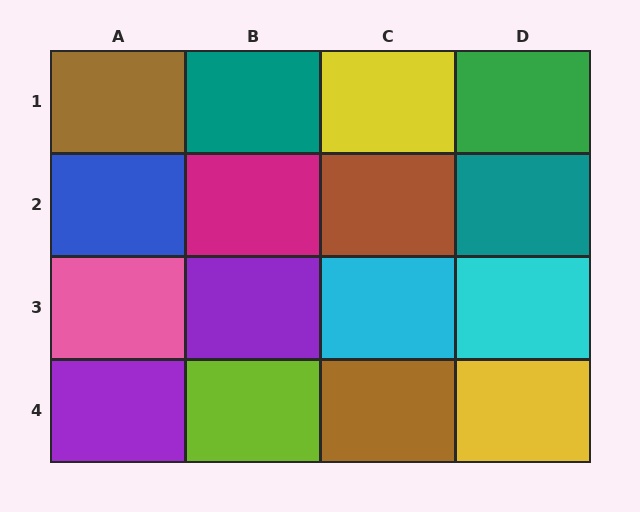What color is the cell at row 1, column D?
Green.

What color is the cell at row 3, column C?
Cyan.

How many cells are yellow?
2 cells are yellow.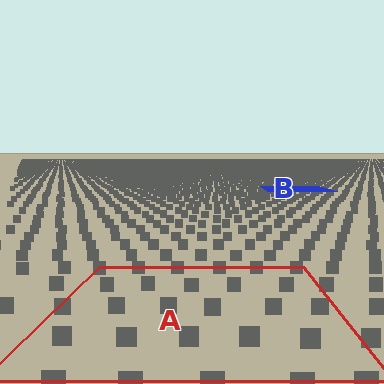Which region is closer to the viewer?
Region A is closer. The texture elements there are larger and more spread out.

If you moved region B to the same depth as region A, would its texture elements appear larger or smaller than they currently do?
They would appear larger. At a closer depth, the same texture elements are projected at a bigger on-screen size.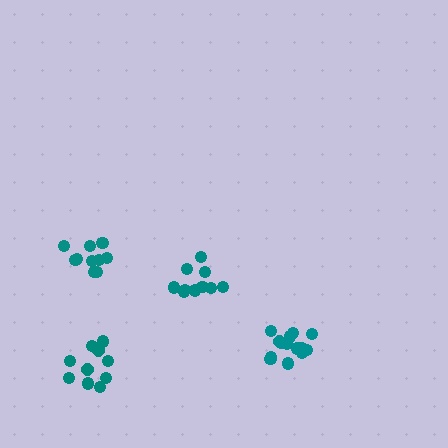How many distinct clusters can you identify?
There are 4 distinct clusters.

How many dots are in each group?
Group 1: 10 dots, Group 2: 14 dots, Group 3: 10 dots, Group 4: 10 dots (44 total).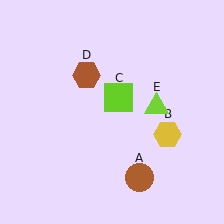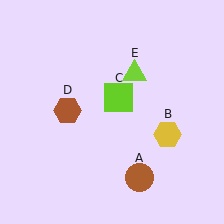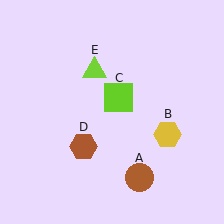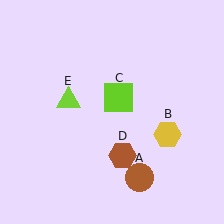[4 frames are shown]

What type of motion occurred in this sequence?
The brown hexagon (object D), lime triangle (object E) rotated counterclockwise around the center of the scene.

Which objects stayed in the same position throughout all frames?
Brown circle (object A) and yellow hexagon (object B) and lime square (object C) remained stationary.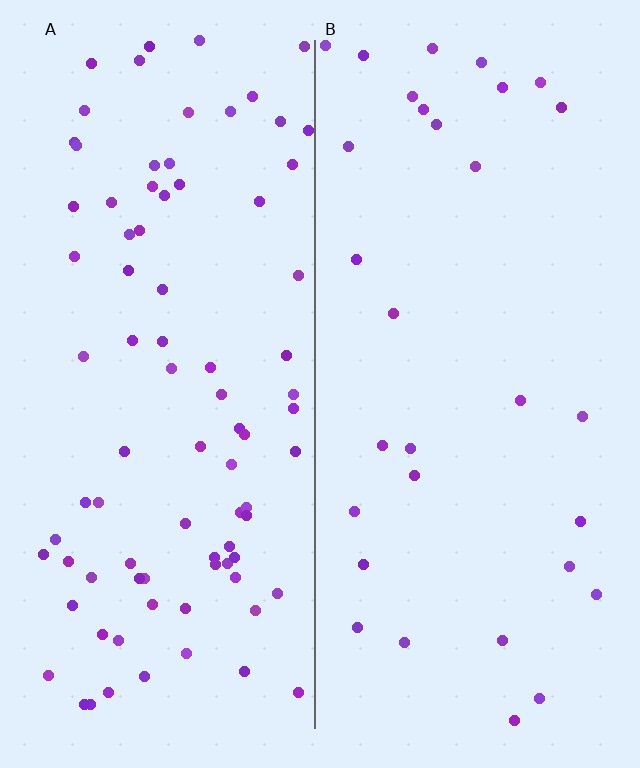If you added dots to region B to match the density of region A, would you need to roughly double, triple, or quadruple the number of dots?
Approximately triple.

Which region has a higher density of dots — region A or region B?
A (the left).